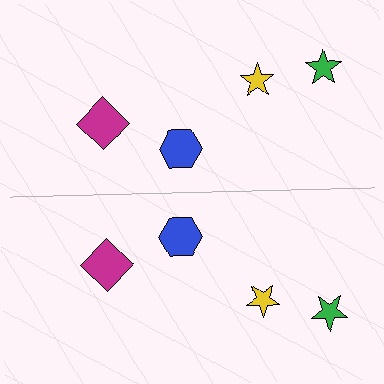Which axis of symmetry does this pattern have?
The pattern has a horizontal axis of symmetry running through the center of the image.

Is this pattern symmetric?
Yes, this pattern has bilateral (reflection) symmetry.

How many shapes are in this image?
There are 8 shapes in this image.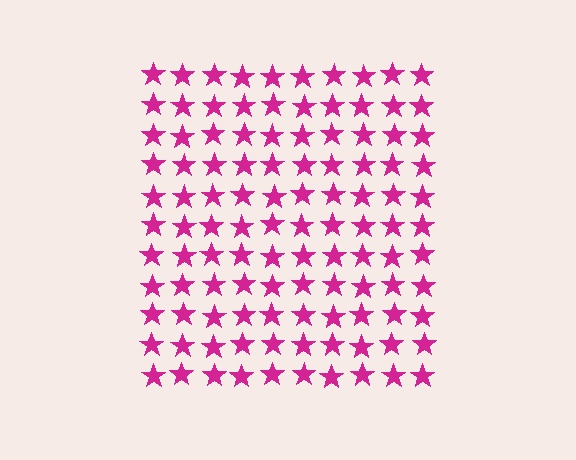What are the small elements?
The small elements are stars.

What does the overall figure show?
The overall figure shows a square.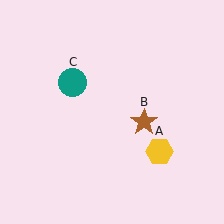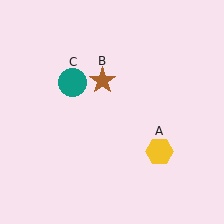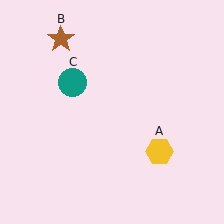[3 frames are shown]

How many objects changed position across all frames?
1 object changed position: brown star (object B).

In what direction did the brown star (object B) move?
The brown star (object B) moved up and to the left.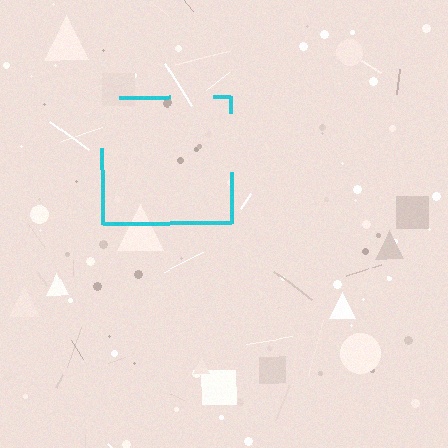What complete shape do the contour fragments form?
The contour fragments form a square.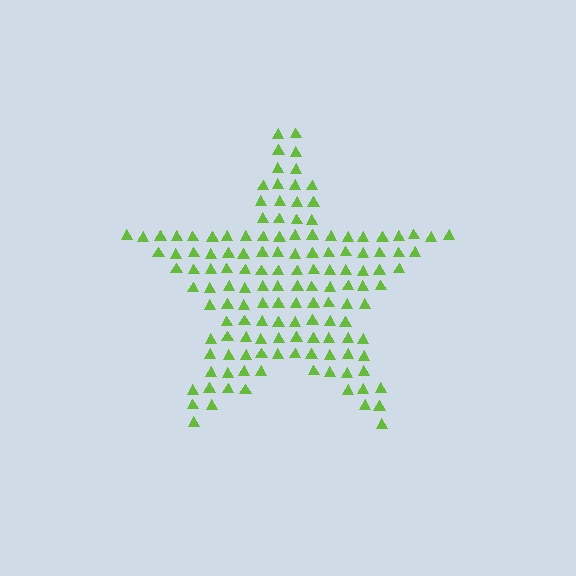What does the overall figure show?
The overall figure shows a star.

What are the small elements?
The small elements are triangles.